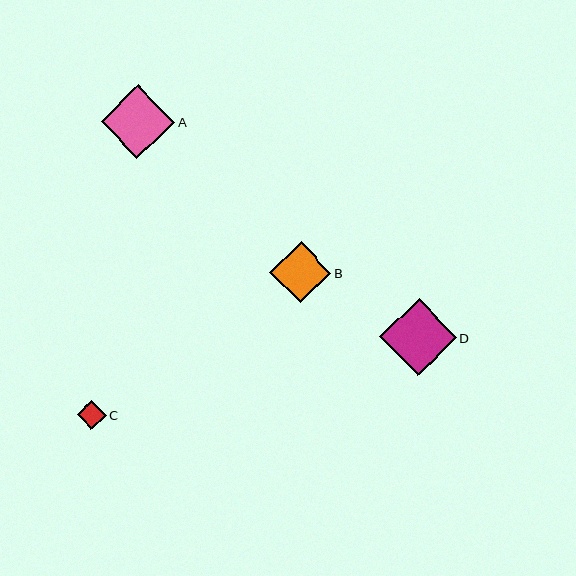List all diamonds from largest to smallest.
From largest to smallest: D, A, B, C.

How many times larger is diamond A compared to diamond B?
Diamond A is approximately 1.2 times the size of diamond B.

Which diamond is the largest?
Diamond D is the largest with a size of approximately 76 pixels.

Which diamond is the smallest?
Diamond C is the smallest with a size of approximately 29 pixels.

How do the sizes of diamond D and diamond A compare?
Diamond D and diamond A are approximately the same size.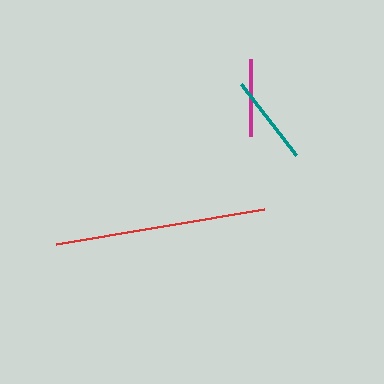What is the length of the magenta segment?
The magenta segment is approximately 77 pixels long.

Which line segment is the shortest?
The magenta line is the shortest at approximately 77 pixels.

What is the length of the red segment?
The red segment is approximately 212 pixels long.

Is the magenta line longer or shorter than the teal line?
The teal line is longer than the magenta line.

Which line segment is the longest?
The red line is the longest at approximately 212 pixels.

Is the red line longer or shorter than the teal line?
The red line is longer than the teal line.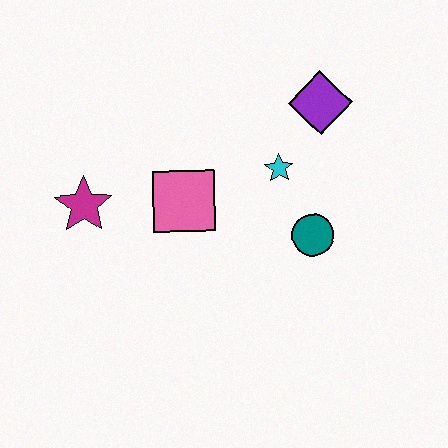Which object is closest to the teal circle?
The cyan star is closest to the teal circle.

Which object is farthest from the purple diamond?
The magenta star is farthest from the purple diamond.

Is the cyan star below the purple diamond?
Yes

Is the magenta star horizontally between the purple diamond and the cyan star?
No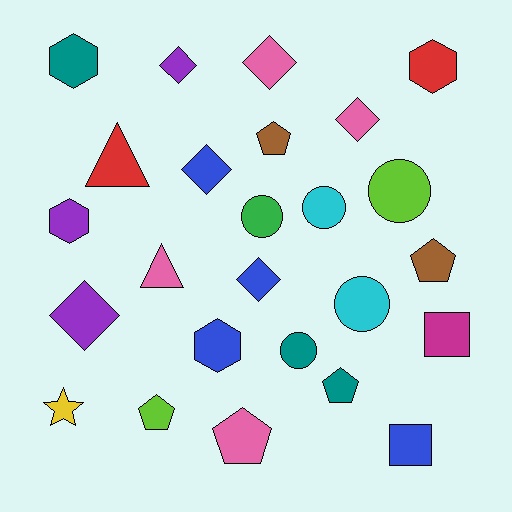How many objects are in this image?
There are 25 objects.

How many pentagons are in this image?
There are 5 pentagons.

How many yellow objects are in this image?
There is 1 yellow object.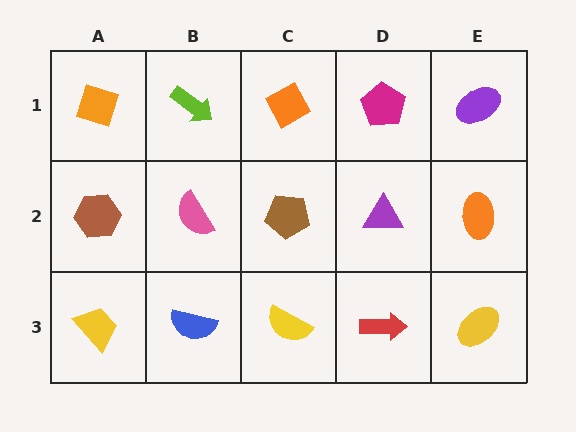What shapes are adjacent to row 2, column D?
A magenta pentagon (row 1, column D), a red arrow (row 3, column D), a brown pentagon (row 2, column C), an orange ellipse (row 2, column E).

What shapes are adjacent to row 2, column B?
A lime arrow (row 1, column B), a blue semicircle (row 3, column B), a brown hexagon (row 2, column A), a brown pentagon (row 2, column C).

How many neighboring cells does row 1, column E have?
2.